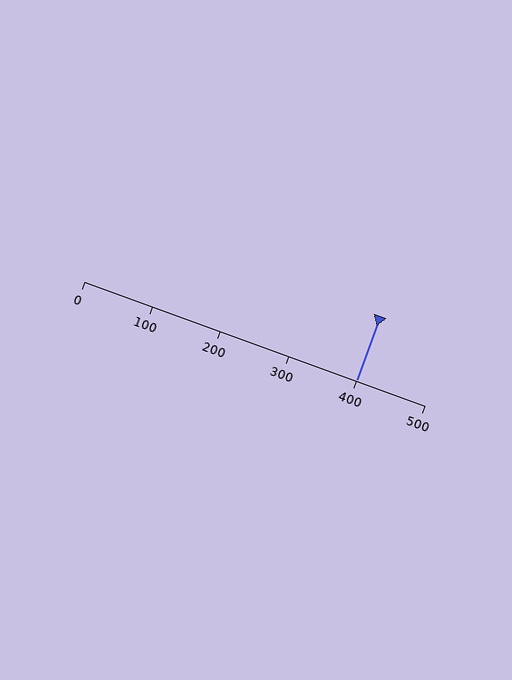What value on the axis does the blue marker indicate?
The marker indicates approximately 400.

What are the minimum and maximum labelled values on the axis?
The axis runs from 0 to 500.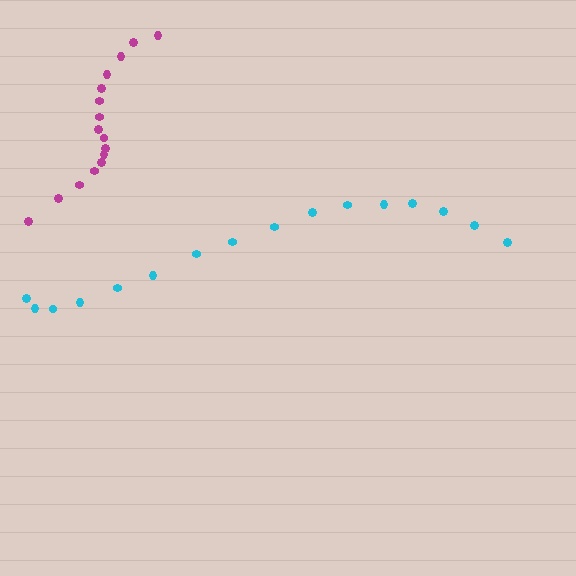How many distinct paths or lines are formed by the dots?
There are 2 distinct paths.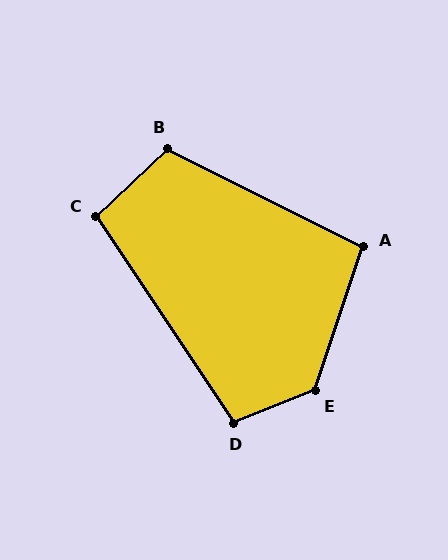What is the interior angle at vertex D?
Approximately 102 degrees (obtuse).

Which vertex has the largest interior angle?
E, at approximately 130 degrees.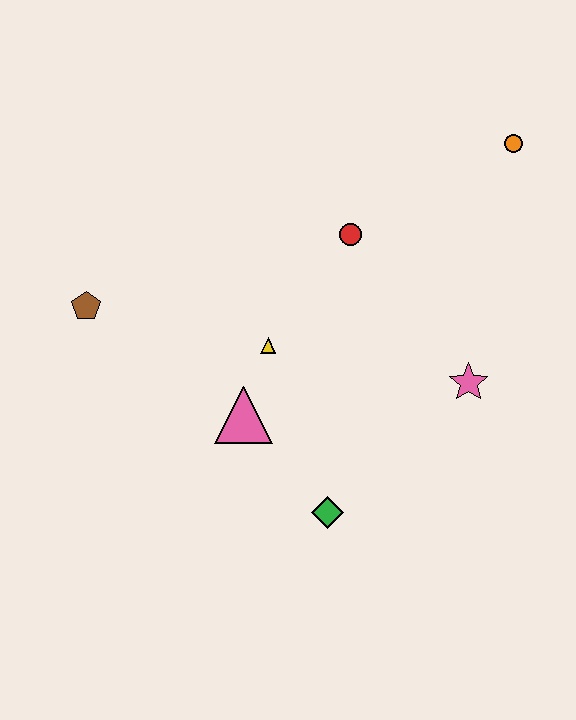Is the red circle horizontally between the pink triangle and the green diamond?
No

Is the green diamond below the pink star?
Yes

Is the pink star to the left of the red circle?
No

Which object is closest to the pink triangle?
The yellow triangle is closest to the pink triangle.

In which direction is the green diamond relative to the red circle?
The green diamond is below the red circle.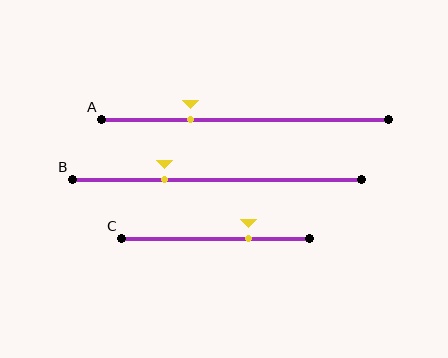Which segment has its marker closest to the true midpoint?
Segment C has its marker closest to the true midpoint.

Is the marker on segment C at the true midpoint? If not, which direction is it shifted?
No, the marker on segment C is shifted to the right by about 18% of the segment length.